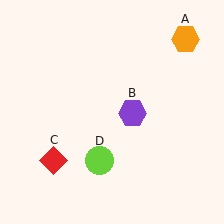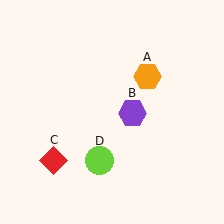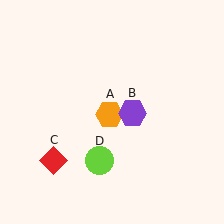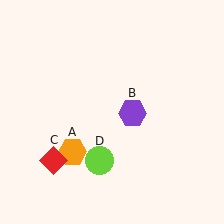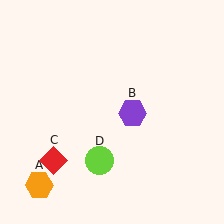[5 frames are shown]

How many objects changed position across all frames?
1 object changed position: orange hexagon (object A).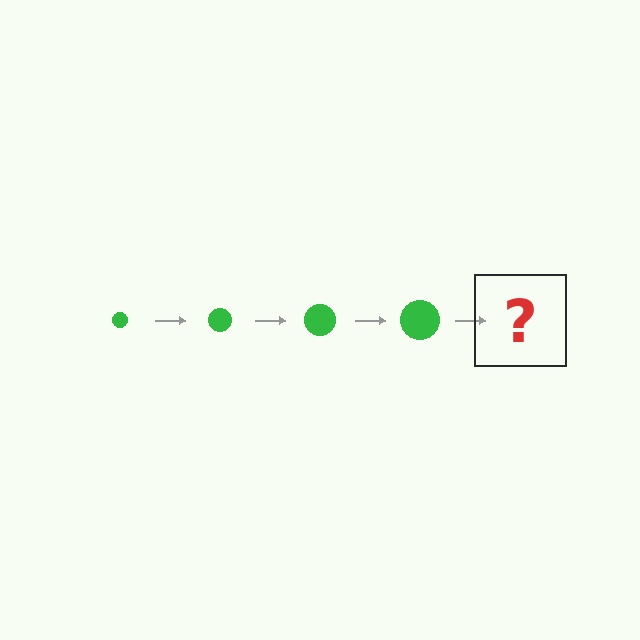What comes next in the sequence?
The next element should be a green circle, larger than the previous one.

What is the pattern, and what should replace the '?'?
The pattern is that the circle gets progressively larger each step. The '?' should be a green circle, larger than the previous one.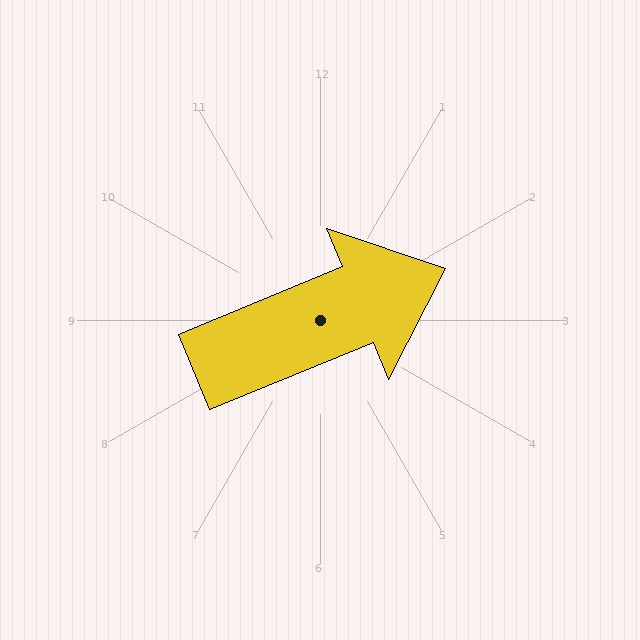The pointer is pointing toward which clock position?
Roughly 2 o'clock.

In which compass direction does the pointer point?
East.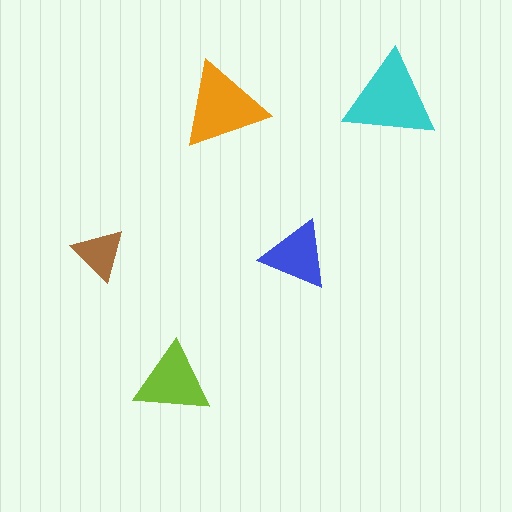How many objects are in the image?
There are 5 objects in the image.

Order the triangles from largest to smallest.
the cyan one, the orange one, the lime one, the blue one, the brown one.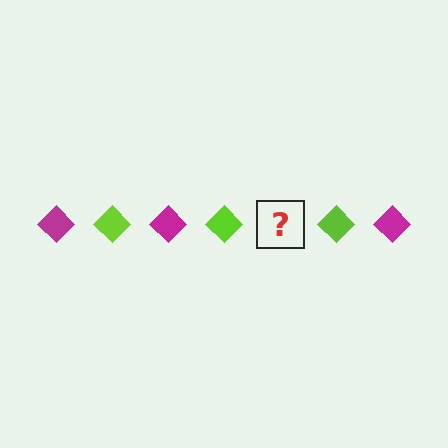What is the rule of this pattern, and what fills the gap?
The rule is that the pattern cycles through magenta, lime diamonds. The gap should be filled with a magenta diamond.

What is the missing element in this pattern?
The missing element is a magenta diamond.